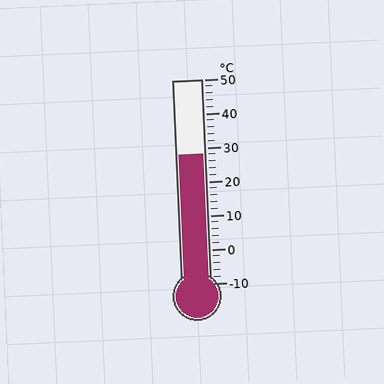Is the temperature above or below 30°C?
The temperature is below 30°C.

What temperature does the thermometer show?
The thermometer shows approximately 28°C.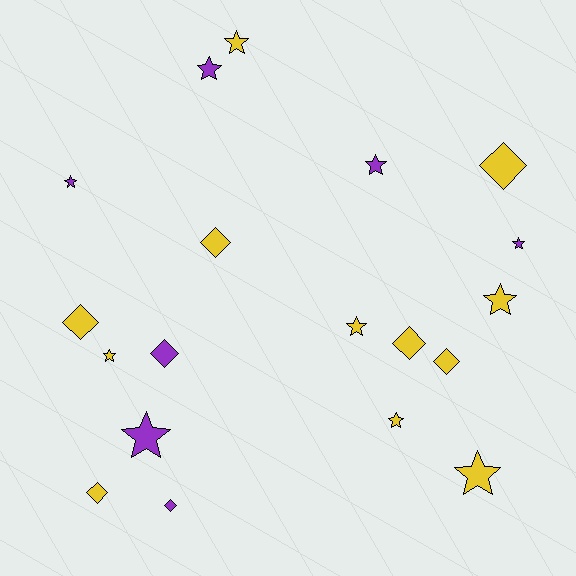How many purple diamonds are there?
There are 2 purple diamonds.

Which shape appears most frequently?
Star, with 11 objects.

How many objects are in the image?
There are 19 objects.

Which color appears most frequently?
Yellow, with 12 objects.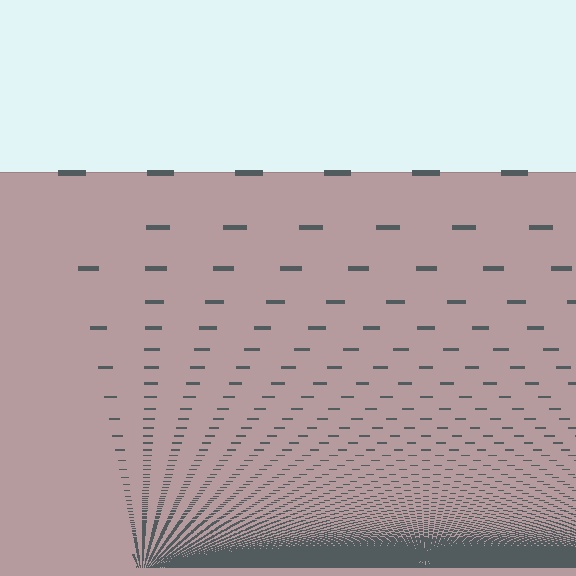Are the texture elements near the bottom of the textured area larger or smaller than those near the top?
Smaller. The gradient is inverted — elements near the bottom are smaller and denser.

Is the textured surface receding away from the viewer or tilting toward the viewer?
The surface appears to tilt toward the viewer. Texture elements get larger and sparser toward the top.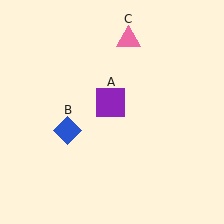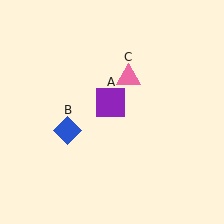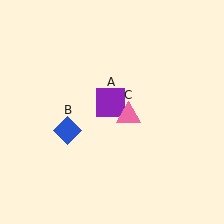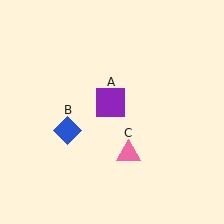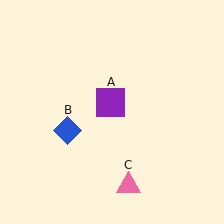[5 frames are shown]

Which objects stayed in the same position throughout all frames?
Purple square (object A) and blue diamond (object B) remained stationary.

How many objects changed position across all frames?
1 object changed position: pink triangle (object C).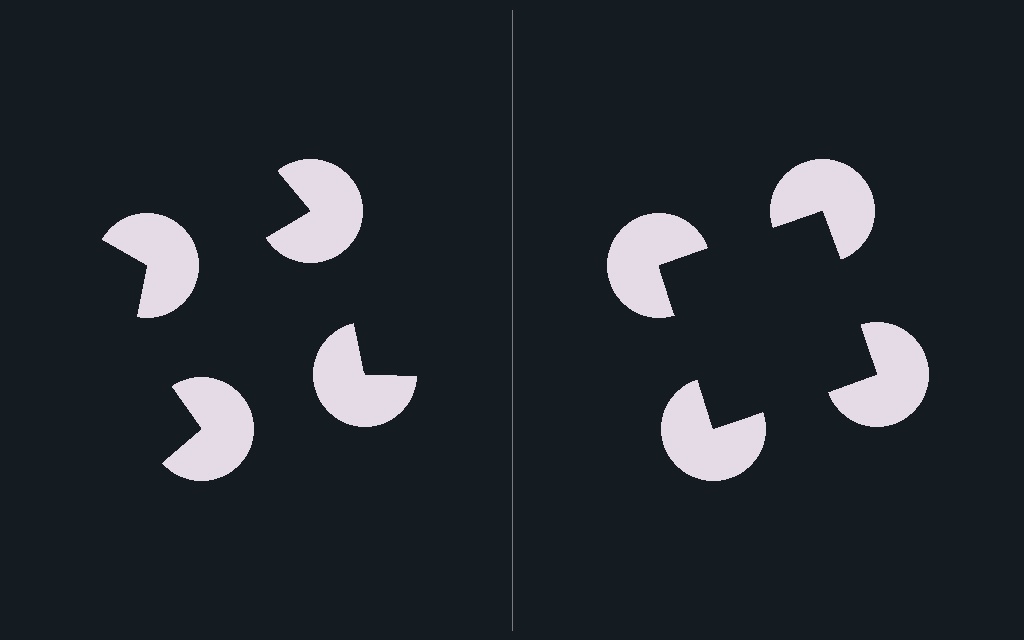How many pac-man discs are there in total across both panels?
8 — 4 on each side.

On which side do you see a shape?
An illusory square appears on the right side. On the left side the wedge cuts are rotated, so no coherent shape forms.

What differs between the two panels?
The pac-man discs are positioned identically on both sides; only the wedge orientations differ. On the right they align to a square; on the left they are misaligned.